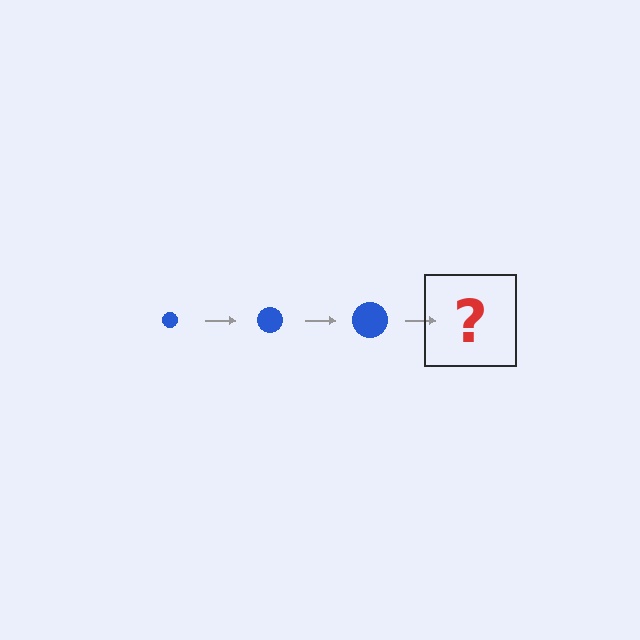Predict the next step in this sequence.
The next step is a blue circle, larger than the previous one.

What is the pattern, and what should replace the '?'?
The pattern is that the circle gets progressively larger each step. The '?' should be a blue circle, larger than the previous one.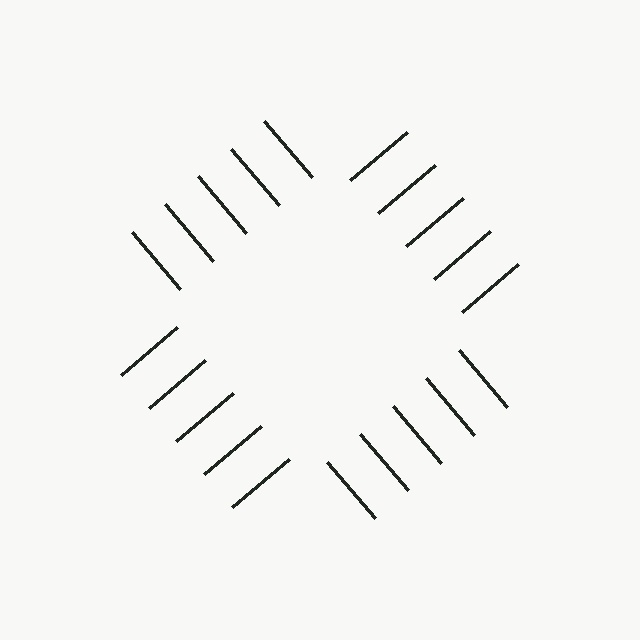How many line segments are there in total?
20 — 5 along each of the 4 edges.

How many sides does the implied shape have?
4 sides — the line-ends trace a square.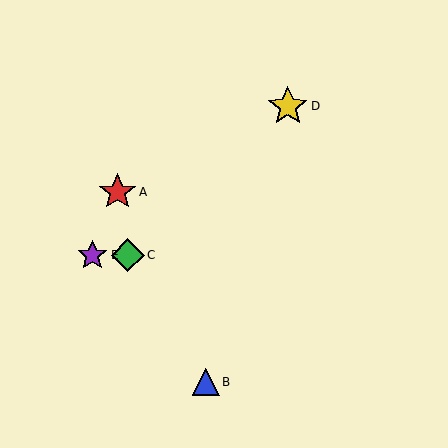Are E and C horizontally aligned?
Yes, both are at y≈255.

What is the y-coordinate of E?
Object E is at y≈255.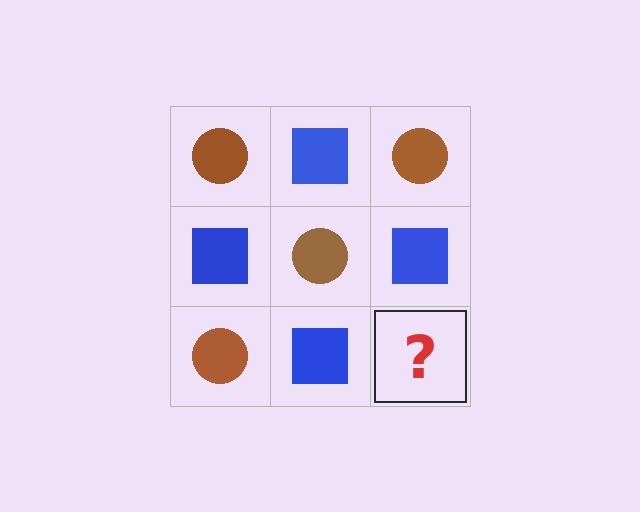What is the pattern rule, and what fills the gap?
The rule is that it alternates brown circle and blue square in a checkerboard pattern. The gap should be filled with a brown circle.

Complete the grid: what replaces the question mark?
The question mark should be replaced with a brown circle.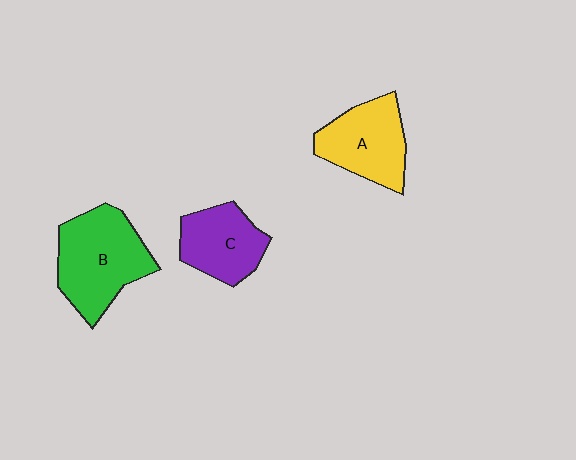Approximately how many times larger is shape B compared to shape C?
Approximately 1.5 times.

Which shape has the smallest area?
Shape C (purple).